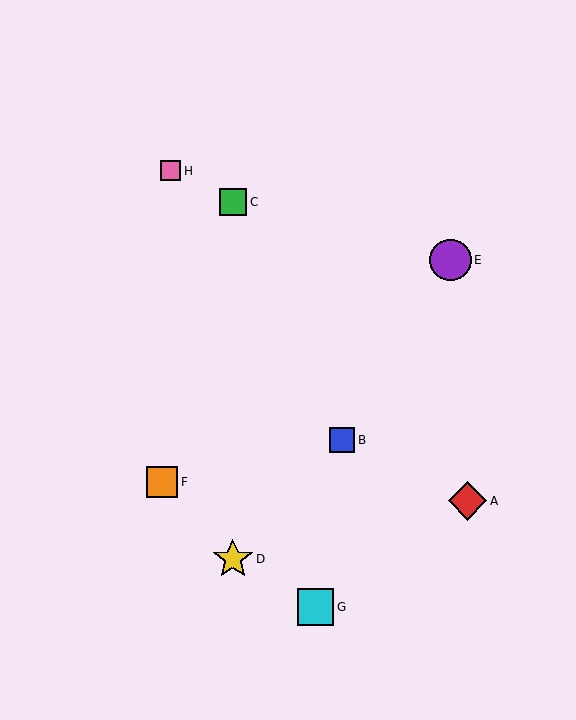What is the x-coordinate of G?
Object G is at x≈316.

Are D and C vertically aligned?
Yes, both are at x≈233.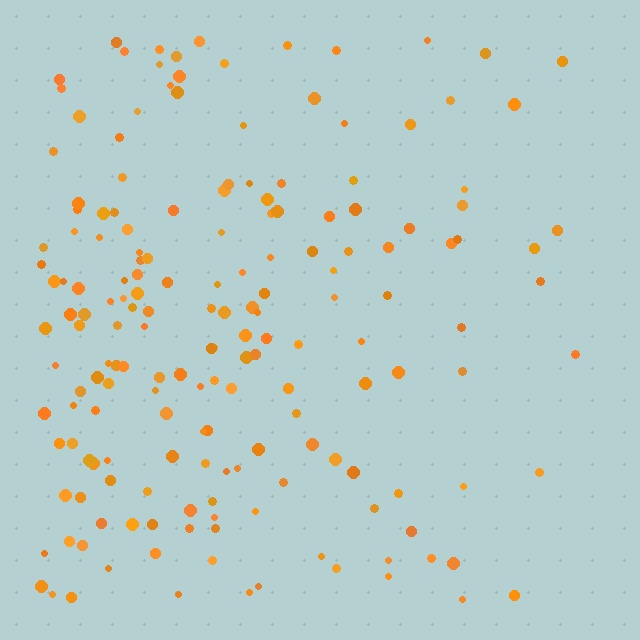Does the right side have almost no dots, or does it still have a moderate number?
Still a moderate number, just noticeably fewer than the left.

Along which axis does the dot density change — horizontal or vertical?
Horizontal.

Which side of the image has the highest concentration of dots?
The left.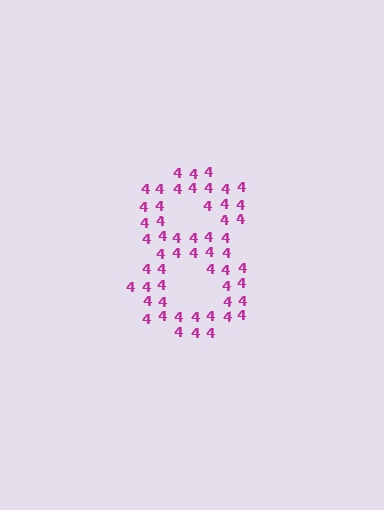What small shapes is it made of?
It is made of small digit 4's.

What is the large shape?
The large shape is the digit 8.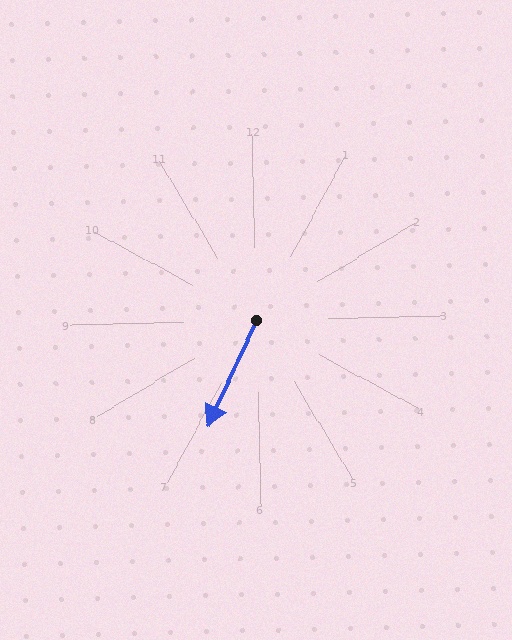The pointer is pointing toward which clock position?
Roughly 7 o'clock.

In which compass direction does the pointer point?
Southwest.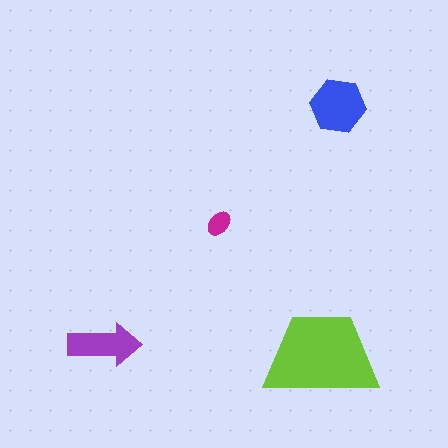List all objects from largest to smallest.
The lime trapezoid, the blue hexagon, the purple arrow, the magenta ellipse.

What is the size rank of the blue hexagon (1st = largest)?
2nd.